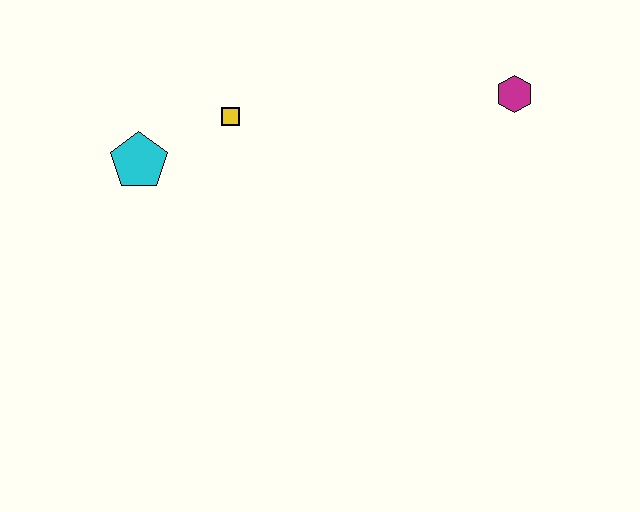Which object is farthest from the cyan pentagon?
The magenta hexagon is farthest from the cyan pentagon.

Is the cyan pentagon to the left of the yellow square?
Yes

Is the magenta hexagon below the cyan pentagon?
No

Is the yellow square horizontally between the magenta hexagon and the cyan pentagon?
Yes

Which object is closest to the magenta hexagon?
The yellow square is closest to the magenta hexagon.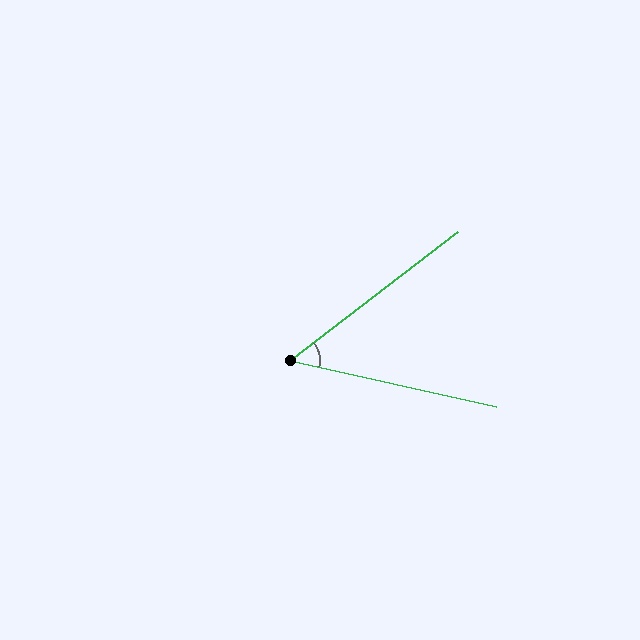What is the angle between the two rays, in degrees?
Approximately 50 degrees.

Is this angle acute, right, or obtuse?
It is acute.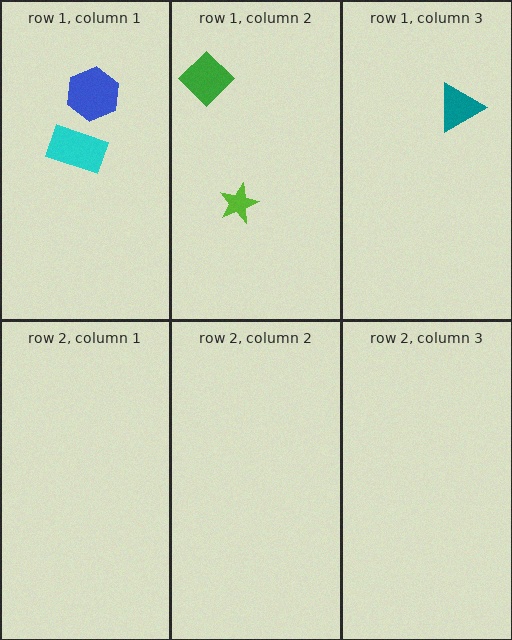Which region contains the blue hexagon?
The row 1, column 1 region.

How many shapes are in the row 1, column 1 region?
2.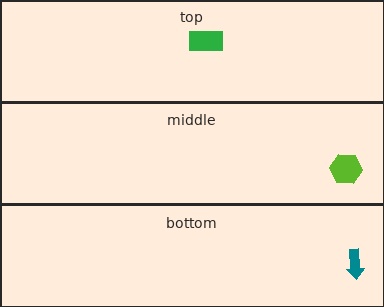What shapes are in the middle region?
The lime hexagon.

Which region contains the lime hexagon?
The middle region.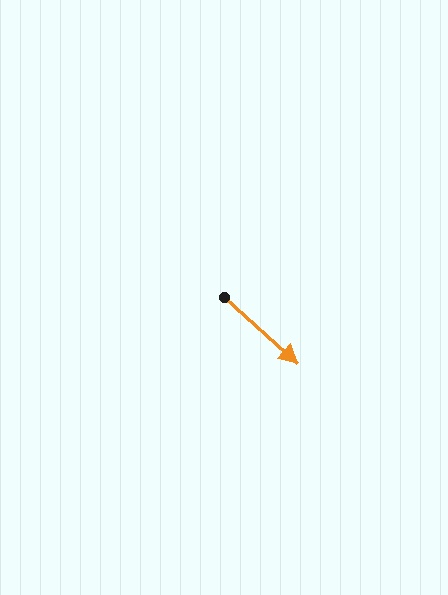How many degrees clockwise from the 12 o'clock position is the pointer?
Approximately 132 degrees.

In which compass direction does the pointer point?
Southeast.